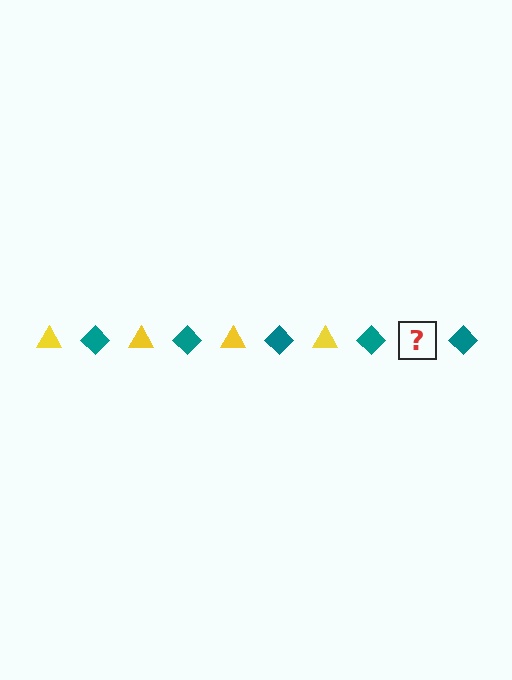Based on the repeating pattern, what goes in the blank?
The blank should be a yellow triangle.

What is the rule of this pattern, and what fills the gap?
The rule is that the pattern alternates between yellow triangle and teal diamond. The gap should be filled with a yellow triangle.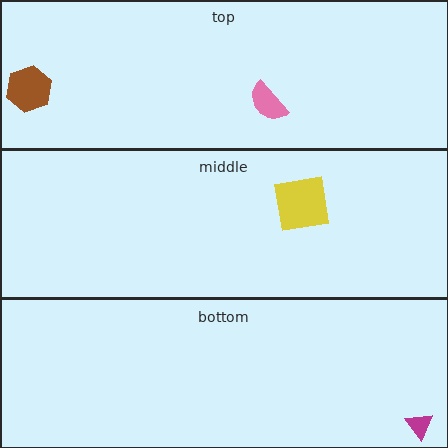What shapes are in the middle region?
The yellow square.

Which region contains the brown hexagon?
The top region.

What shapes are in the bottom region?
The magenta triangle.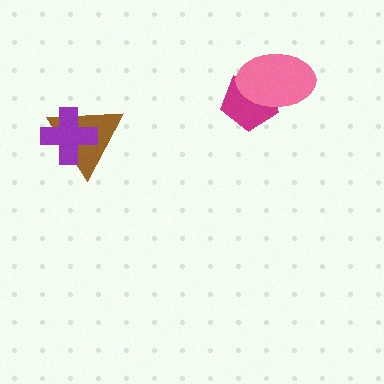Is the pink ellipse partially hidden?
No, no other shape covers it.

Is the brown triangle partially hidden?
Yes, it is partially covered by another shape.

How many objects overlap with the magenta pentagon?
1 object overlaps with the magenta pentagon.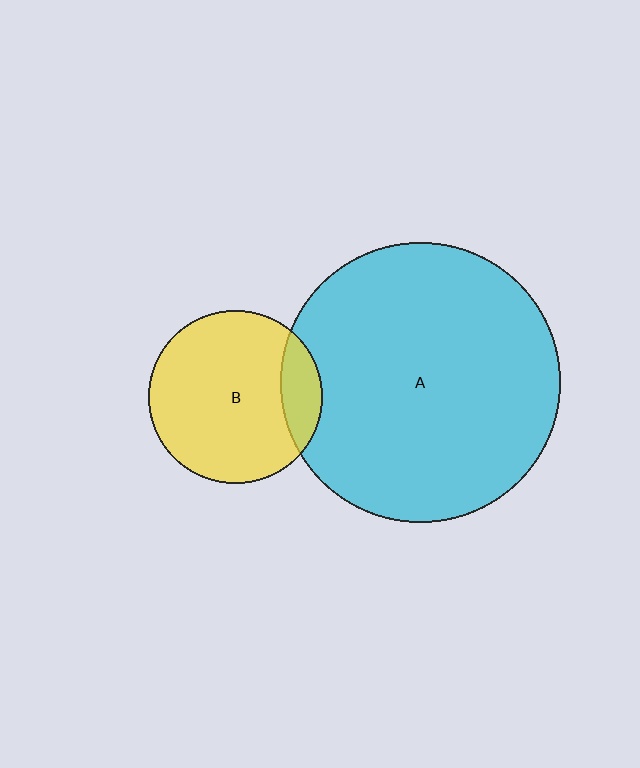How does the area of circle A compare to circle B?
Approximately 2.6 times.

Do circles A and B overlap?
Yes.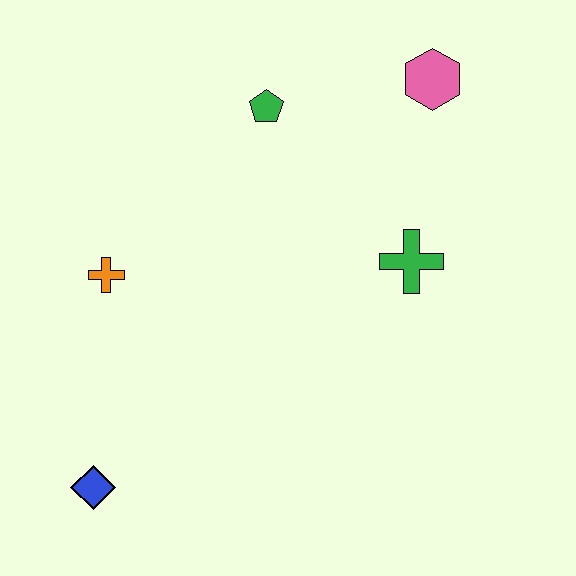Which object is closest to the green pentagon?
The pink hexagon is closest to the green pentagon.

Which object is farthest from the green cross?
The blue diamond is farthest from the green cross.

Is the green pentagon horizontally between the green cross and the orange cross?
Yes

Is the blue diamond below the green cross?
Yes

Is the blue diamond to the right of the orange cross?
No